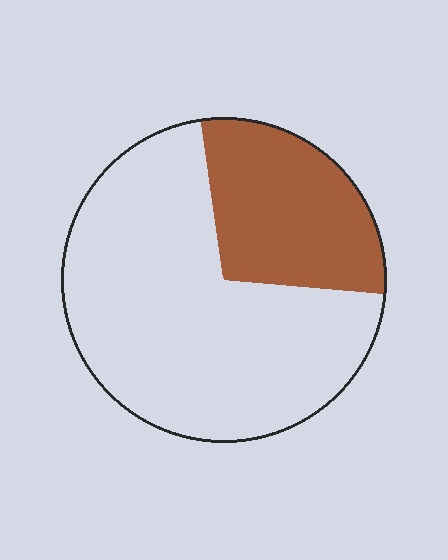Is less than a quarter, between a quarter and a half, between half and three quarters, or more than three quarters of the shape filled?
Between a quarter and a half.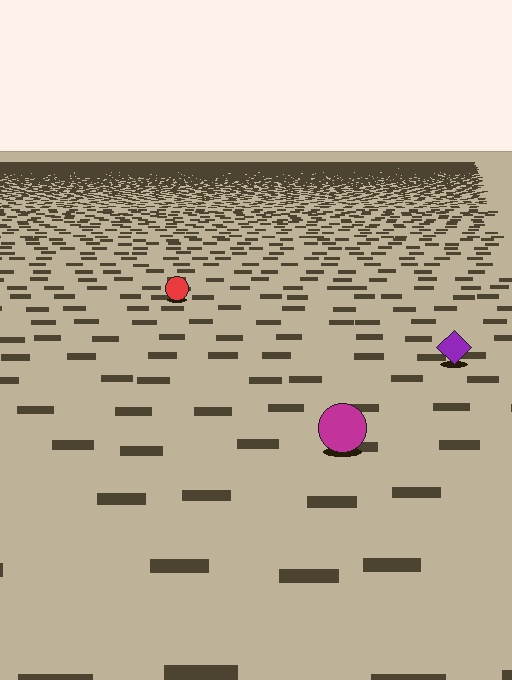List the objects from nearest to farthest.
From nearest to farthest: the magenta circle, the purple diamond, the red circle.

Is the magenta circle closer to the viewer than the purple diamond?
Yes. The magenta circle is closer — you can tell from the texture gradient: the ground texture is coarser near it.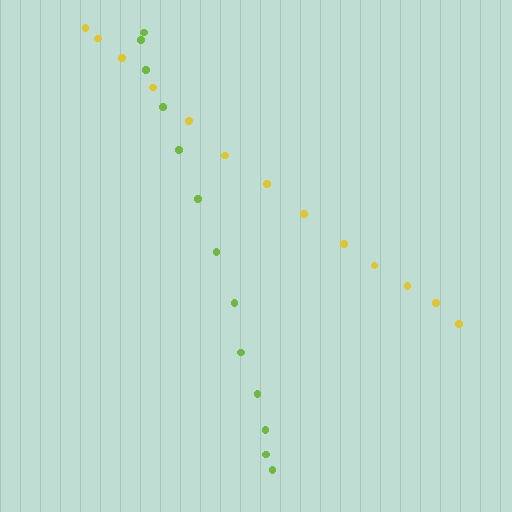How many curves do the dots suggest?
There are 2 distinct paths.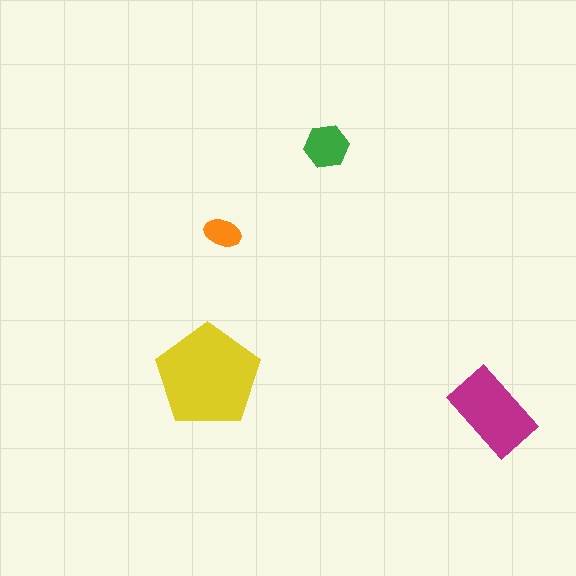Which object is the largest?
The yellow pentagon.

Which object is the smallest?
The orange ellipse.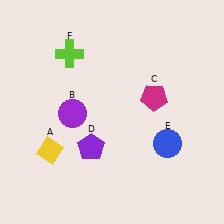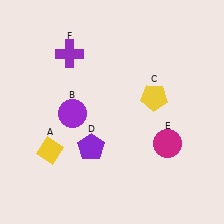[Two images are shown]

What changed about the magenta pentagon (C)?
In Image 1, C is magenta. In Image 2, it changed to yellow.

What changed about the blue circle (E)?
In Image 1, E is blue. In Image 2, it changed to magenta.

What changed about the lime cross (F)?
In Image 1, F is lime. In Image 2, it changed to purple.